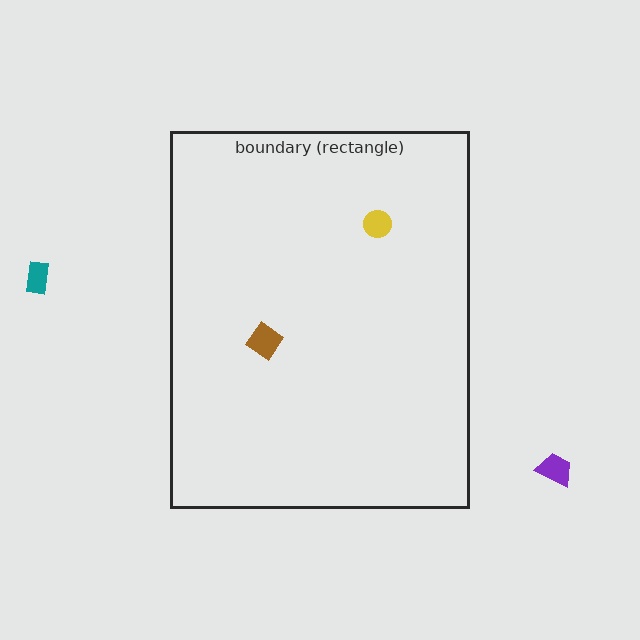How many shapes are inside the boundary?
2 inside, 2 outside.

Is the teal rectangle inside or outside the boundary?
Outside.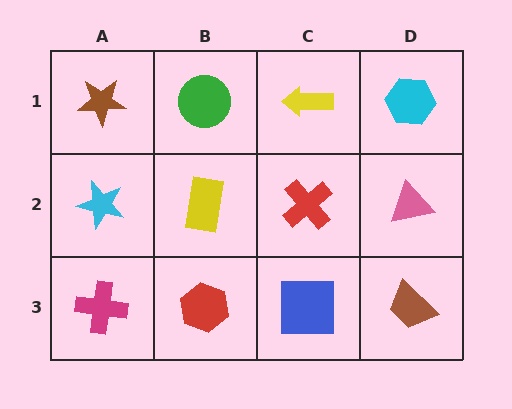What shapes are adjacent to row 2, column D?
A cyan hexagon (row 1, column D), a brown trapezoid (row 3, column D), a red cross (row 2, column C).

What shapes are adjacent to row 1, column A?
A cyan star (row 2, column A), a green circle (row 1, column B).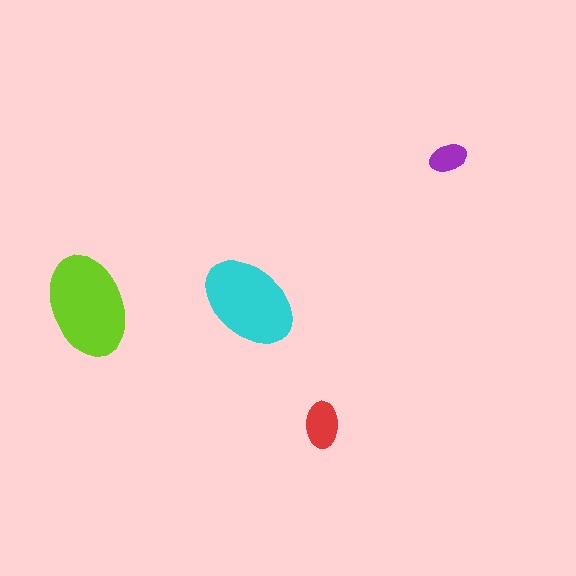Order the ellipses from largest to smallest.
the lime one, the cyan one, the red one, the purple one.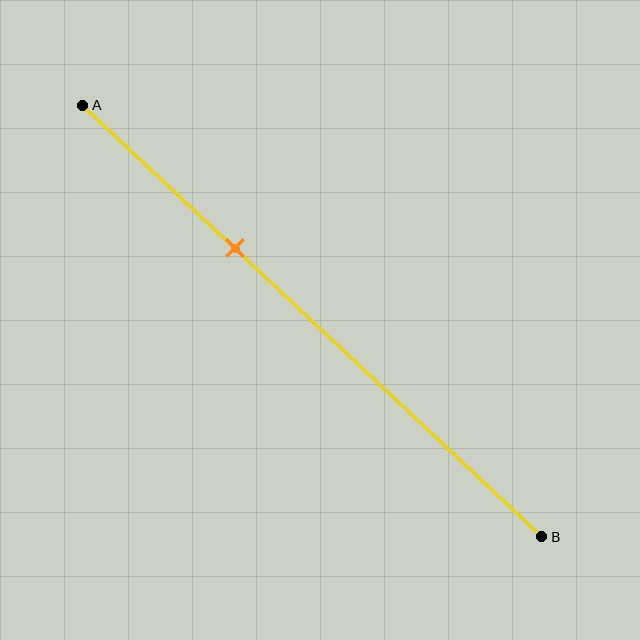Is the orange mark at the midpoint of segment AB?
No, the mark is at about 35% from A, not at the 50% midpoint.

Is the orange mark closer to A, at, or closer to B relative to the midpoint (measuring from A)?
The orange mark is closer to point A than the midpoint of segment AB.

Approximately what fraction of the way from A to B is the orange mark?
The orange mark is approximately 35% of the way from A to B.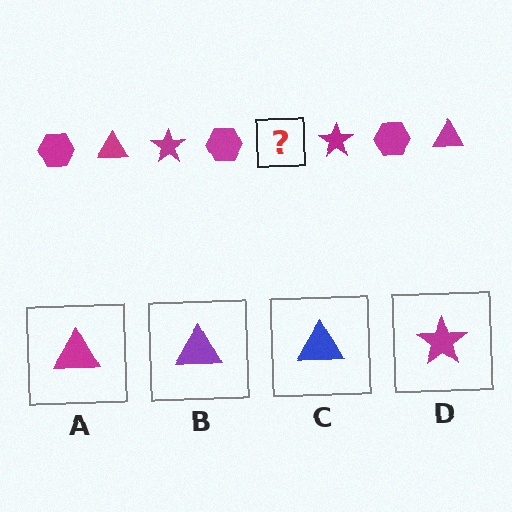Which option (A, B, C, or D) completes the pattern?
A.